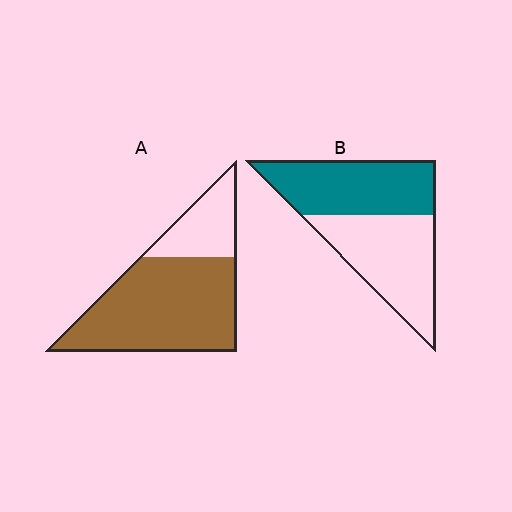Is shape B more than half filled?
Roughly half.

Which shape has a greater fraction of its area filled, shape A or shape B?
Shape A.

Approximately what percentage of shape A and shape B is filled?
A is approximately 75% and B is approximately 50%.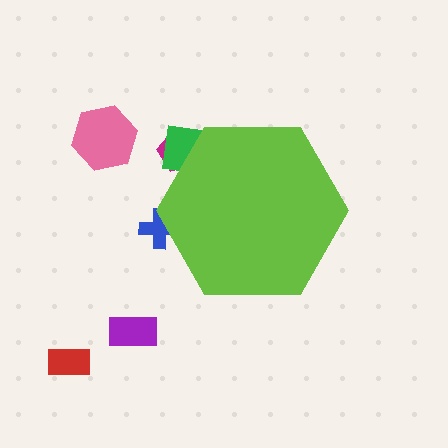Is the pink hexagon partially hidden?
No, the pink hexagon is fully visible.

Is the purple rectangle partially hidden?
No, the purple rectangle is fully visible.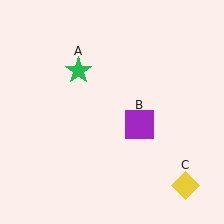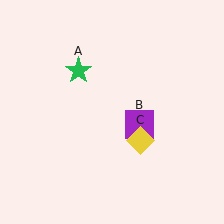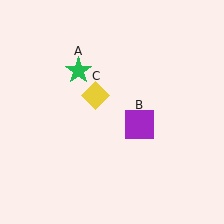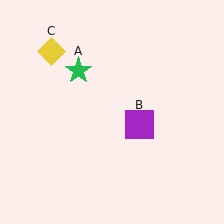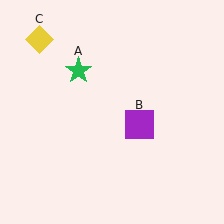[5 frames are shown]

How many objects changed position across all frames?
1 object changed position: yellow diamond (object C).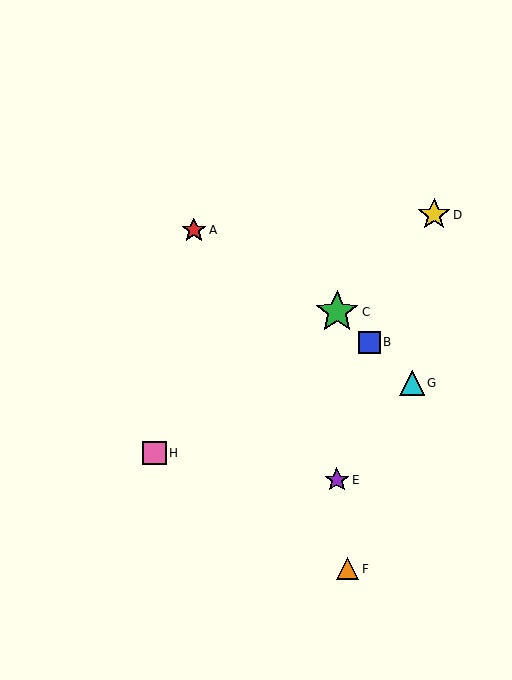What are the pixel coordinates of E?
Object E is at (337, 480).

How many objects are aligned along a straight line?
3 objects (B, C, G) are aligned along a straight line.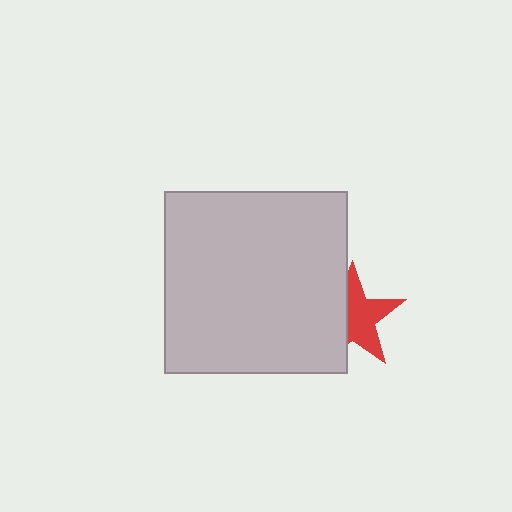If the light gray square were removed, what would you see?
You would see the complete red star.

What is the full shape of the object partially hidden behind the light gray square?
The partially hidden object is a red star.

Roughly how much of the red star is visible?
About half of it is visible (roughly 59%).